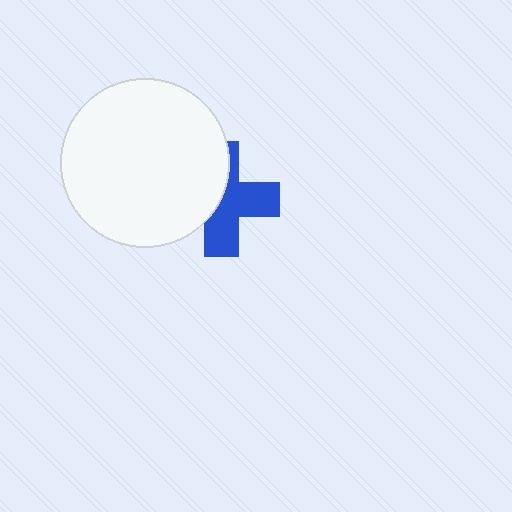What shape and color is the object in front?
The object in front is a white circle.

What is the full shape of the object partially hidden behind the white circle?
The partially hidden object is a blue cross.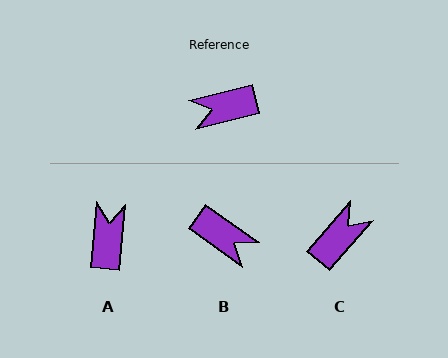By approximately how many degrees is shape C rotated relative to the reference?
Approximately 145 degrees clockwise.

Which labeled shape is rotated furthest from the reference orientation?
C, about 145 degrees away.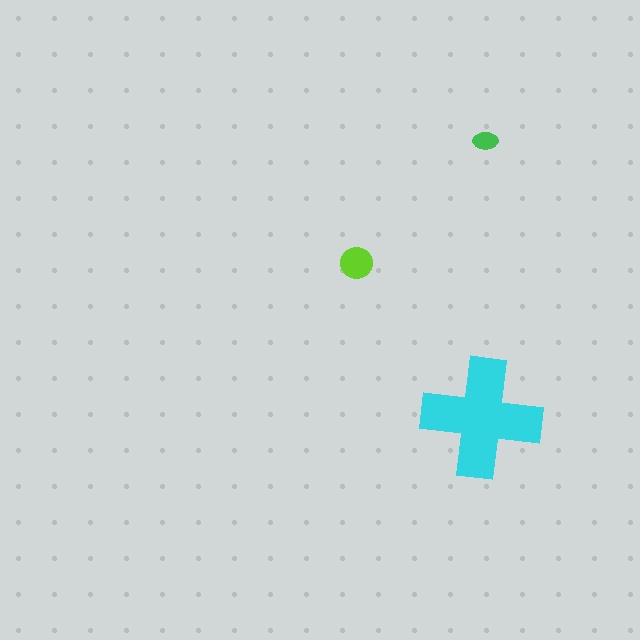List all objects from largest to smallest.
The cyan cross, the lime circle, the green ellipse.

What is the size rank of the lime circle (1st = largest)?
2nd.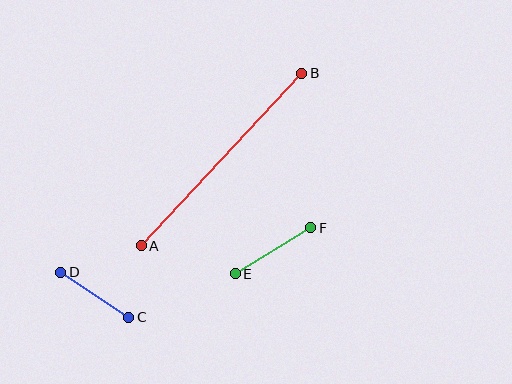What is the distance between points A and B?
The distance is approximately 236 pixels.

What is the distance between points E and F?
The distance is approximately 88 pixels.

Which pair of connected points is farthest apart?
Points A and B are farthest apart.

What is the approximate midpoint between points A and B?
The midpoint is at approximately (222, 159) pixels.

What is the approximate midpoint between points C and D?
The midpoint is at approximately (95, 295) pixels.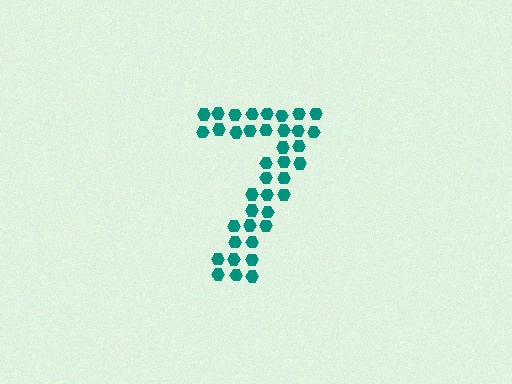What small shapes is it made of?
It is made of small hexagons.